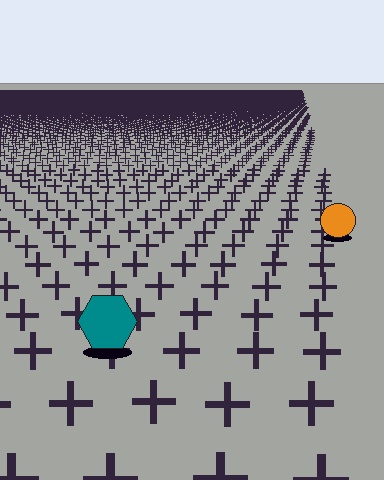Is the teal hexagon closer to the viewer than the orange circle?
Yes. The teal hexagon is closer — you can tell from the texture gradient: the ground texture is coarser near it.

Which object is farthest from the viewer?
The orange circle is farthest from the viewer. It appears smaller and the ground texture around it is denser.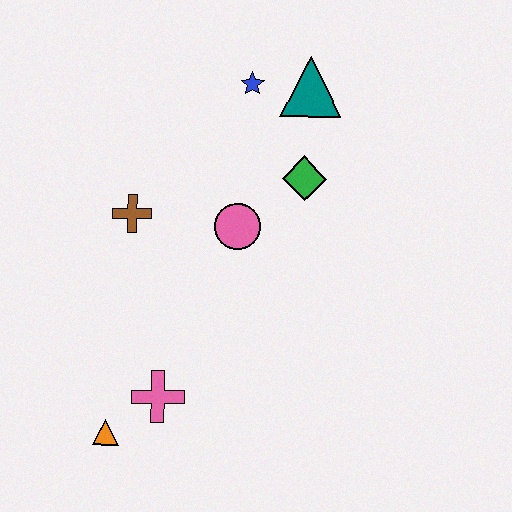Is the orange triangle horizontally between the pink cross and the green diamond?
No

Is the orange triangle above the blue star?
No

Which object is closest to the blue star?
The teal triangle is closest to the blue star.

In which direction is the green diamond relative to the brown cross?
The green diamond is to the right of the brown cross.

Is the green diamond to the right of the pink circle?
Yes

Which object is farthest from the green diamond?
The orange triangle is farthest from the green diamond.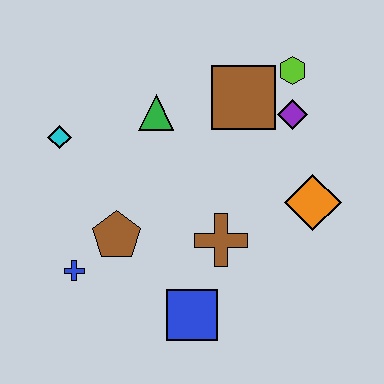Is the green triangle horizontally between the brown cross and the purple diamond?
No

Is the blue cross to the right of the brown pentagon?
No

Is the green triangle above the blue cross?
Yes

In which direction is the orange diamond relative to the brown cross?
The orange diamond is to the right of the brown cross.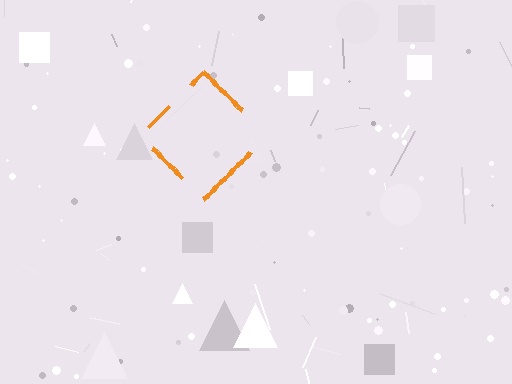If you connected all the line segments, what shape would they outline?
They would outline a diamond.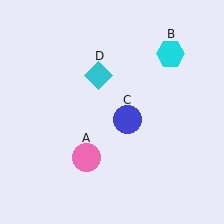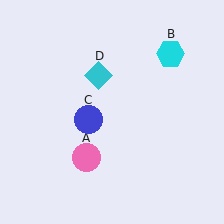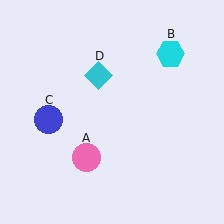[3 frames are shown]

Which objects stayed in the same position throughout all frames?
Pink circle (object A) and cyan hexagon (object B) and cyan diamond (object D) remained stationary.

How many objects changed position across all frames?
1 object changed position: blue circle (object C).